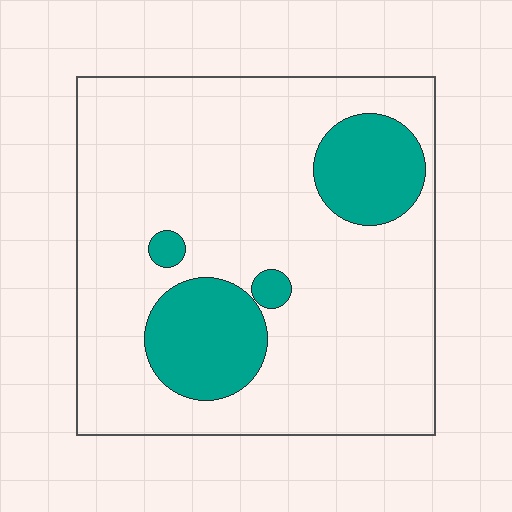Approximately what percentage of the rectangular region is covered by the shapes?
Approximately 20%.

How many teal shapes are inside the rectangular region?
4.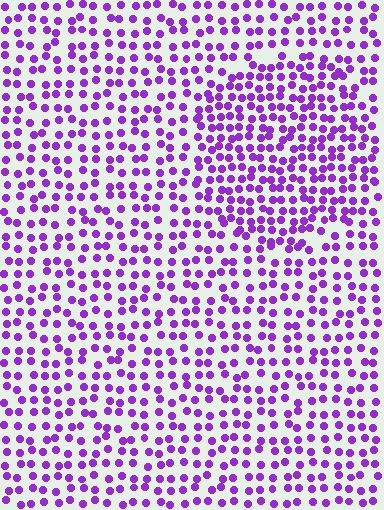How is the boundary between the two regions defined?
The boundary is defined by a change in element density (approximately 1.5x ratio). All elements are the same color, size, and shape.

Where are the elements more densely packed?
The elements are more densely packed inside the circle boundary.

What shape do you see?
I see a circle.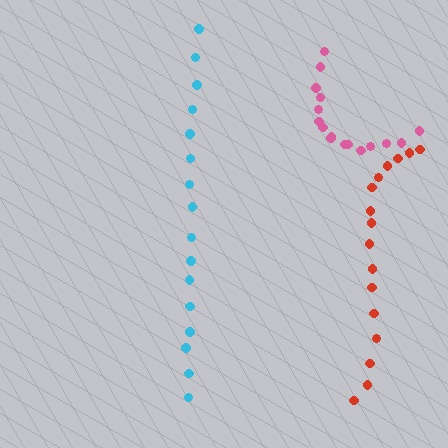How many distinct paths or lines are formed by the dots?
There are 3 distinct paths.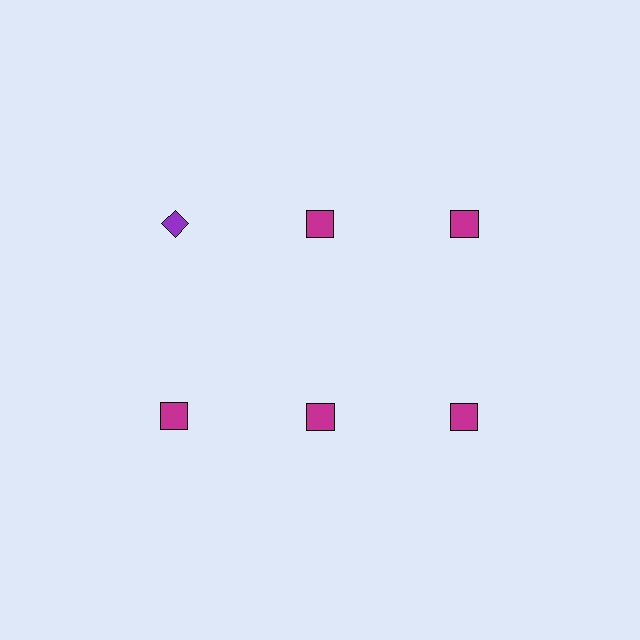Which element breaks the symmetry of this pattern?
The purple diamond in the top row, leftmost column breaks the symmetry. All other shapes are magenta squares.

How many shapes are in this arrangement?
There are 6 shapes arranged in a grid pattern.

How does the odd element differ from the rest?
It differs in both color (purple instead of magenta) and shape (diamond instead of square).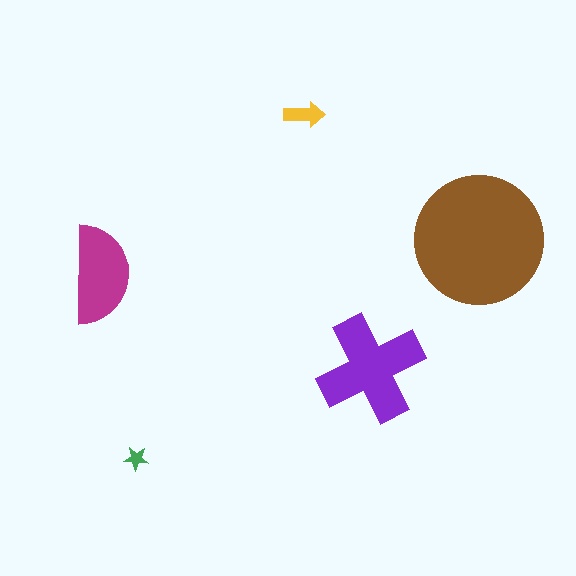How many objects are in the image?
There are 5 objects in the image.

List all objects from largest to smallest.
The brown circle, the purple cross, the magenta semicircle, the yellow arrow, the green star.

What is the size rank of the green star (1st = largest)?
5th.